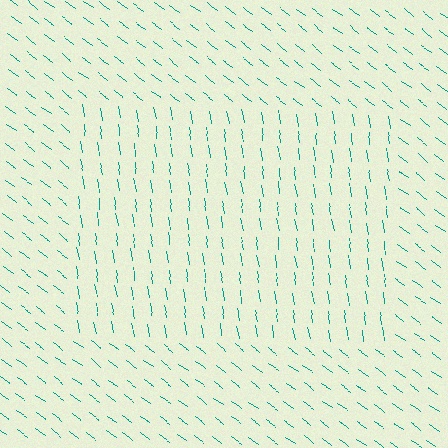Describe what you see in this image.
The image is filled with small teal line segments. A rectangle region in the image has lines oriented differently from the surrounding lines, creating a visible texture boundary.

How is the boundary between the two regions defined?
The boundary is defined purely by a change in line orientation (approximately 45 degrees difference). All lines are the same color and thickness.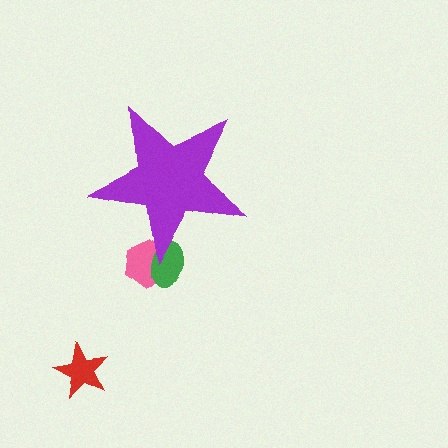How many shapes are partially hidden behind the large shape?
2 shapes are partially hidden.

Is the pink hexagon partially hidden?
Yes, the pink hexagon is partially hidden behind the purple star.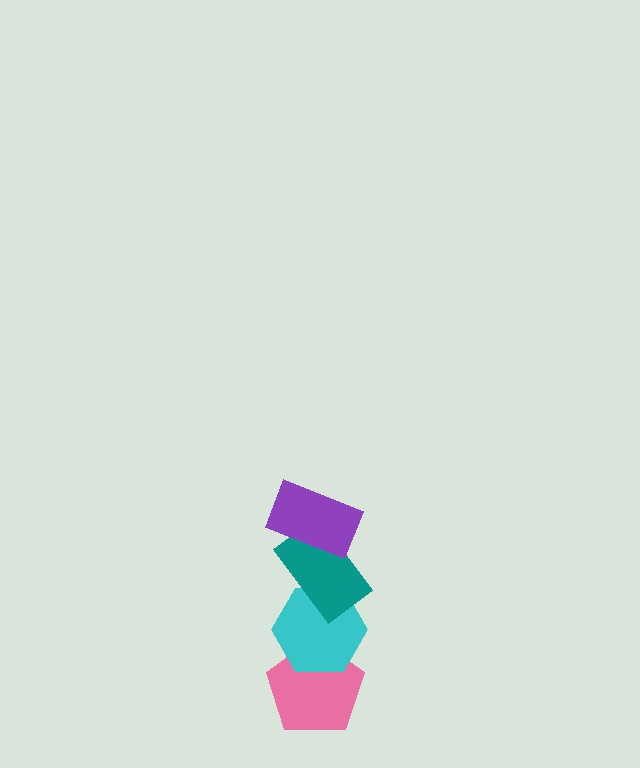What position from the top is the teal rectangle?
The teal rectangle is 2nd from the top.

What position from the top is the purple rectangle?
The purple rectangle is 1st from the top.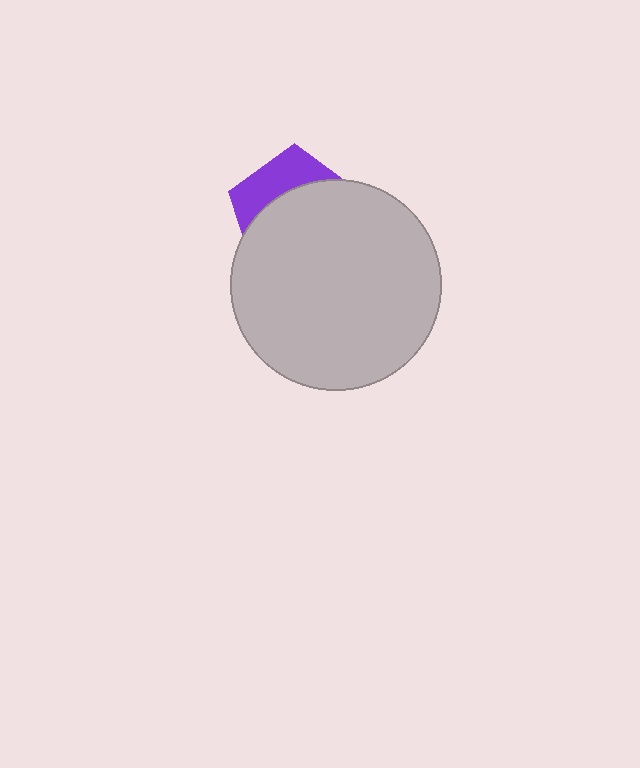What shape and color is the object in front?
The object in front is a light gray circle.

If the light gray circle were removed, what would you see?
You would see the complete purple pentagon.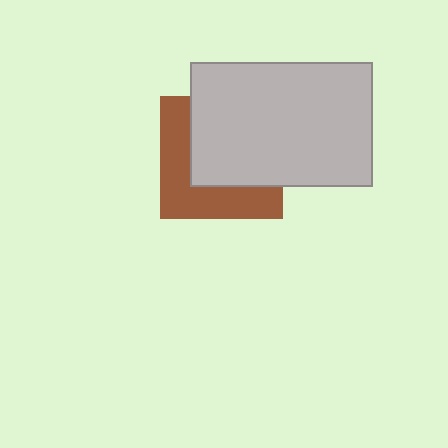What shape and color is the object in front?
The object in front is a light gray rectangle.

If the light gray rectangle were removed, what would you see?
You would see the complete brown square.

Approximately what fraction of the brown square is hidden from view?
Roughly 56% of the brown square is hidden behind the light gray rectangle.